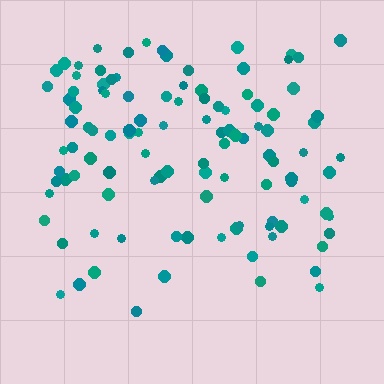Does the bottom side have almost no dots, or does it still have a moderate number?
Still a moderate number, just noticeably fewer than the top.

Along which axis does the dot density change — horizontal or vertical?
Vertical.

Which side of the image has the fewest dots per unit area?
The bottom.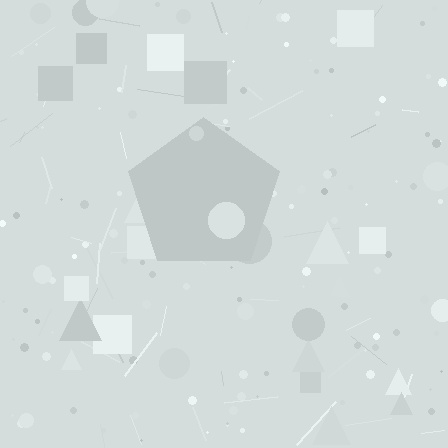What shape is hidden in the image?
A pentagon is hidden in the image.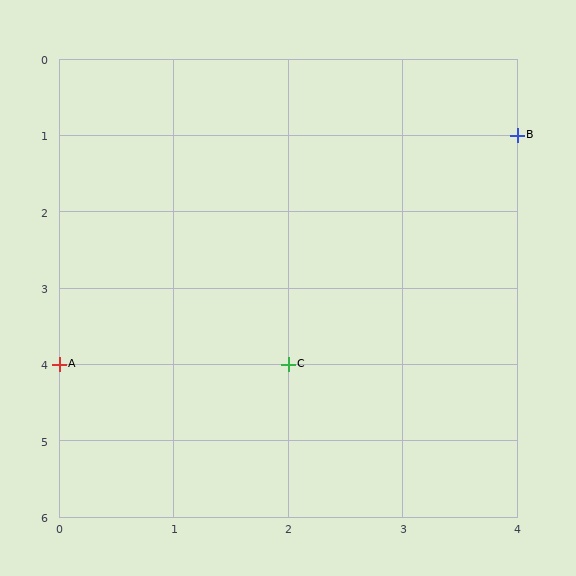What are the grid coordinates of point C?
Point C is at grid coordinates (2, 4).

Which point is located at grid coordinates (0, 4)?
Point A is at (0, 4).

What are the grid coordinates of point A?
Point A is at grid coordinates (0, 4).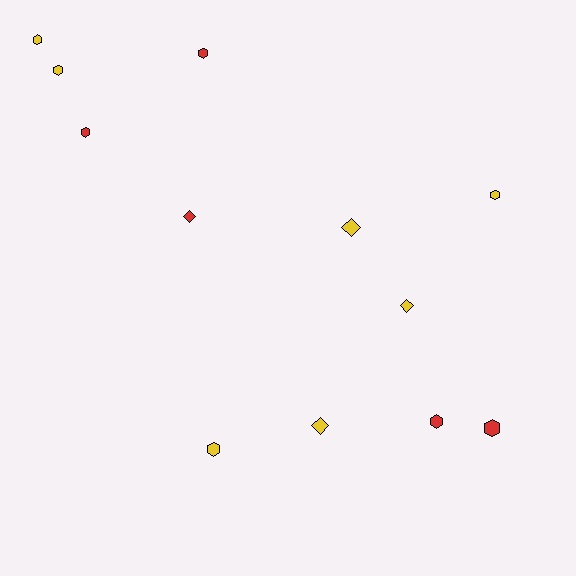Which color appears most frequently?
Yellow, with 7 objects.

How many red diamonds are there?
There is 1 red diamond.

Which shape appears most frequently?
Hexagon, with 8 objects.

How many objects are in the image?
There are 12 objects.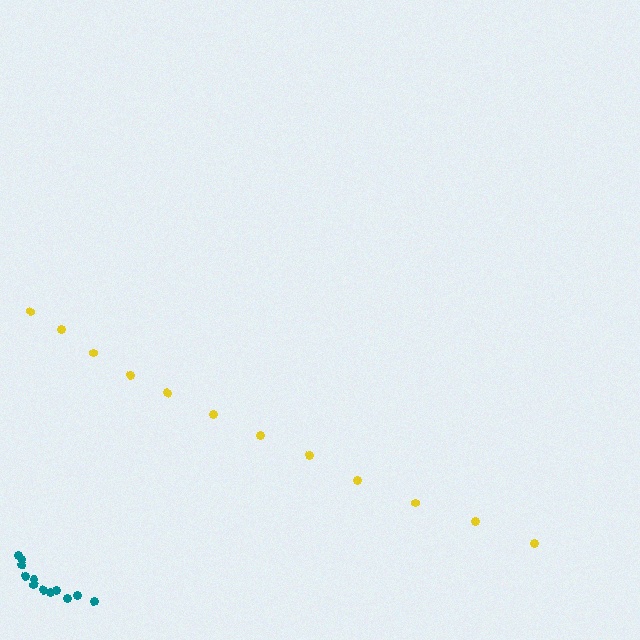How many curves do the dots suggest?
There are 2 distinct paths.